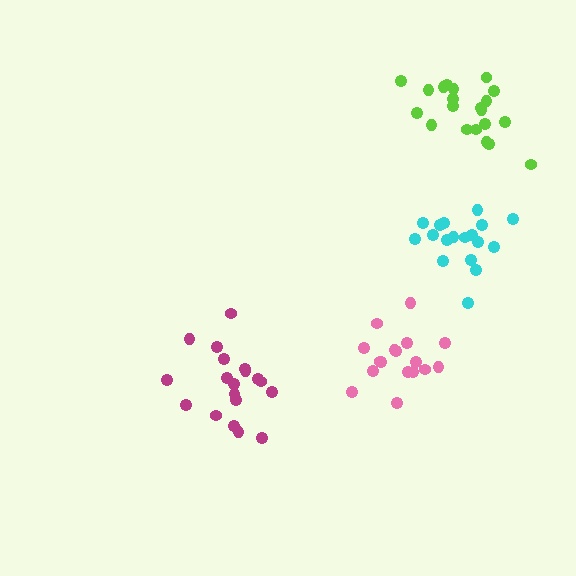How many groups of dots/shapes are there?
There are 4 groups.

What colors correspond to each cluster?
The clusters are colored: lime, pink, magenta, cyan.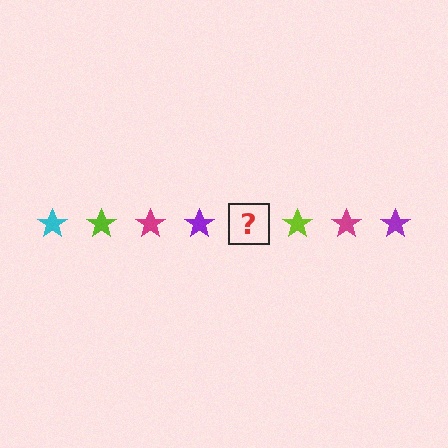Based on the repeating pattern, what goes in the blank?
The blank should be a cyan star.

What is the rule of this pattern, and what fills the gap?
The rule is that the pattern cycles through cyan, lime, magenta, purple stars. The gap should be filled with a cyan star.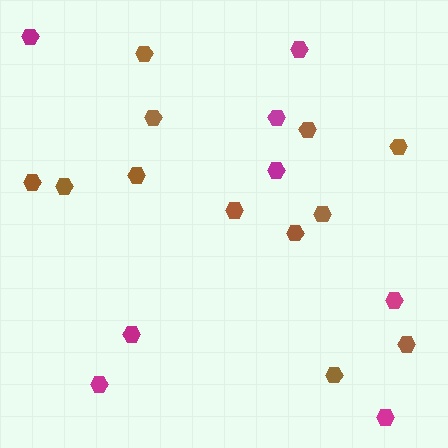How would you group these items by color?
There are 2 groups: one group of brown hexagons (12) and one group of magenta hexagons (8).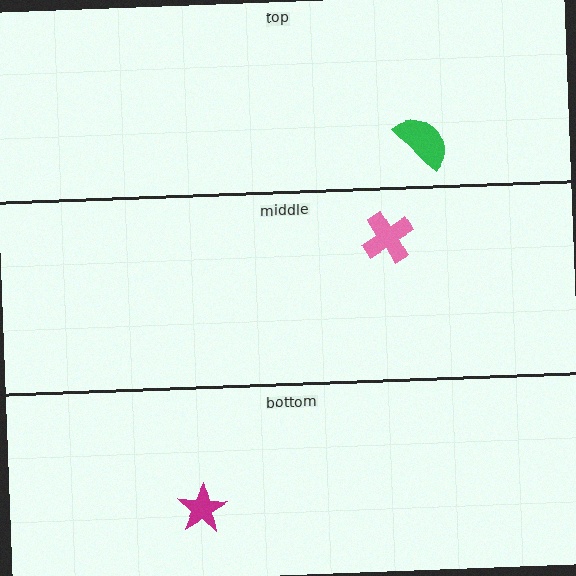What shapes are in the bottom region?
The magenta star.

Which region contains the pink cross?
The middle region.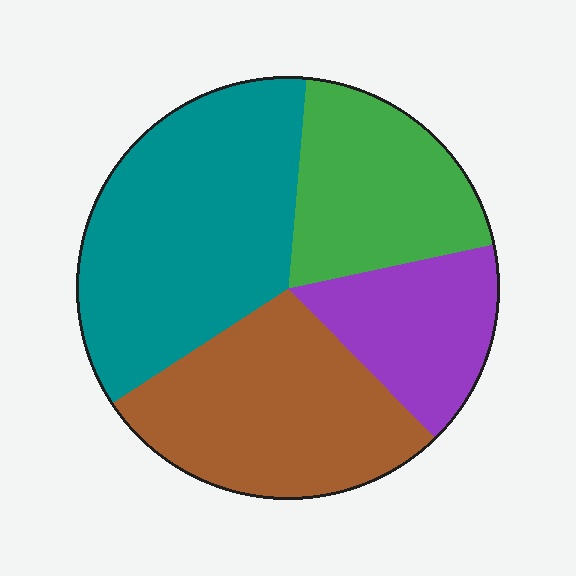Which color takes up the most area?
Teal, at roughly 35%.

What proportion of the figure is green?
Green covers about 20% of the figure.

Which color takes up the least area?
Purple, at roughly 15%.